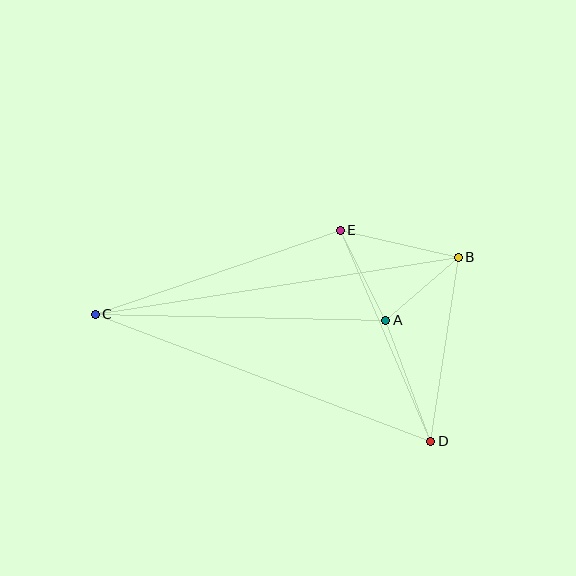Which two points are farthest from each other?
Points B and C are farthest from each other.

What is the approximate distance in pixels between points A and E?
The distance between A and E is approximately 101 pixels.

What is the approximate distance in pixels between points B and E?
The distance between B and E is approximately 121 pixels.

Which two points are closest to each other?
Points A and B are closest to each other.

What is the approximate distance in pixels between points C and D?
The distance between C and D is approximately 359 pixels.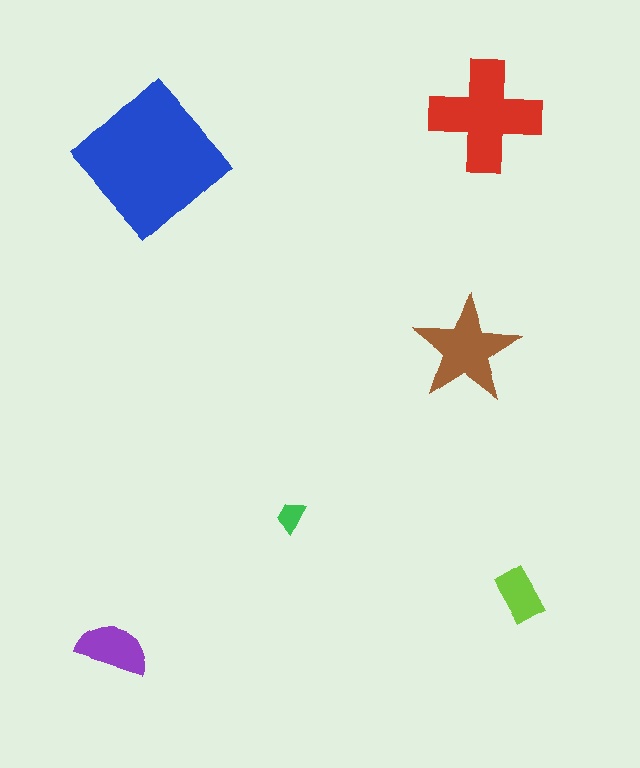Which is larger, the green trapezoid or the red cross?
The red cross.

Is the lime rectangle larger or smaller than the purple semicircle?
Smaller.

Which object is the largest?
The blue diamond.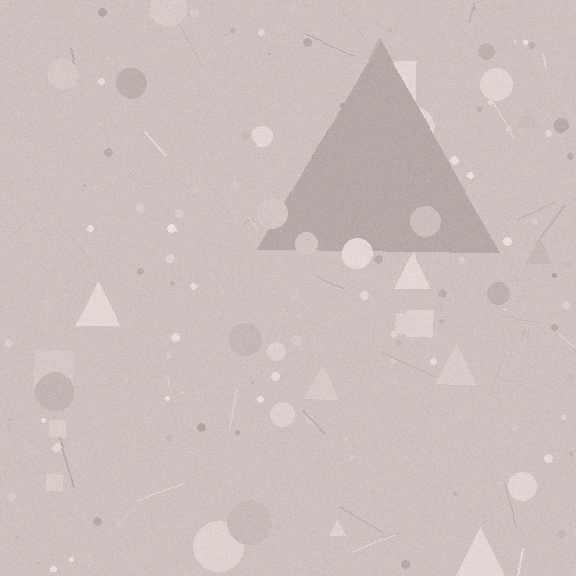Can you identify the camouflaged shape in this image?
The camouflaged shape is a triangle.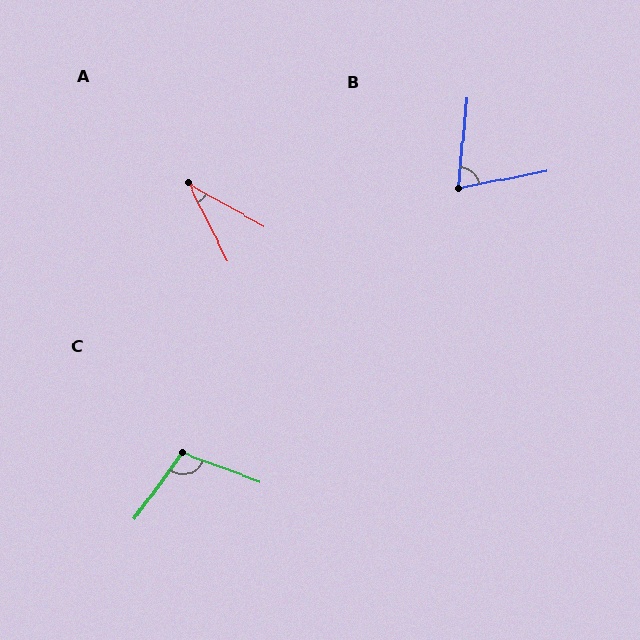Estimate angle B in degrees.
Approximately 73 degrees.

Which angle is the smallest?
A, at approximately 34 degrees.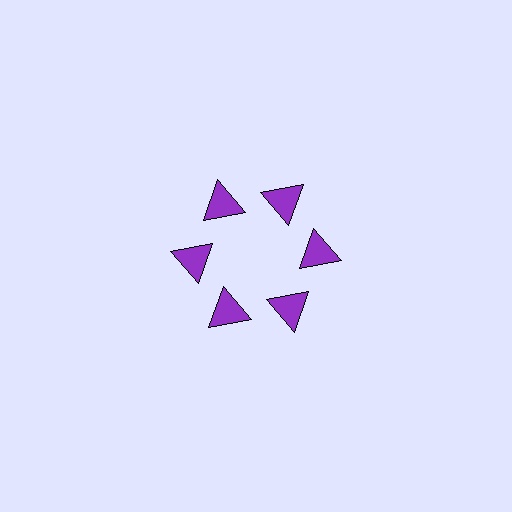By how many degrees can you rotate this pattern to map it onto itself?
The pattern maps onto itself every 60 degrees of rotation.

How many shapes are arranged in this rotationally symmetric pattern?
There are 6 shapes, arranged in 6 groups of 1.